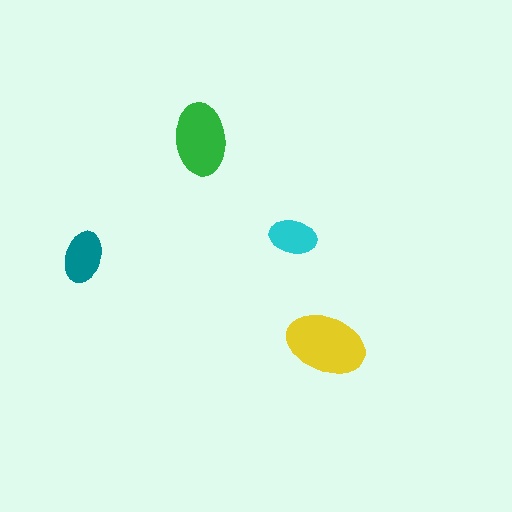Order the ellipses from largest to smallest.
the yellow one, the green one, the teal one, the cyan one.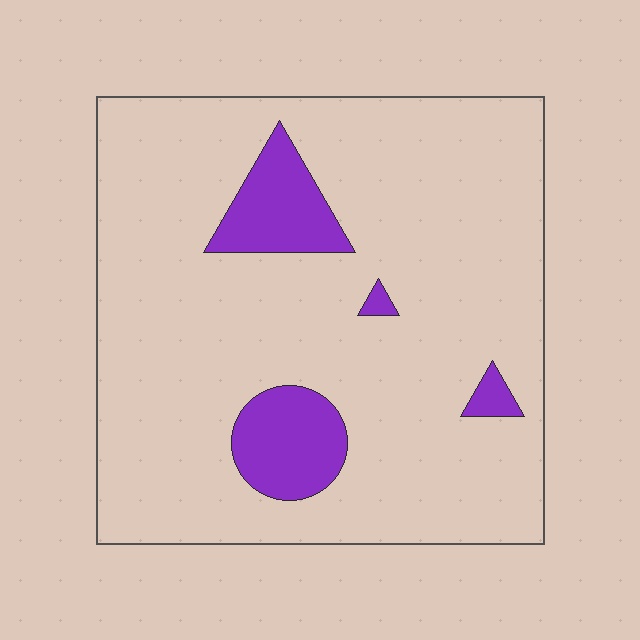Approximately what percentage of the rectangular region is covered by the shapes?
Approximately 10%.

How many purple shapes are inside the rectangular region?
4.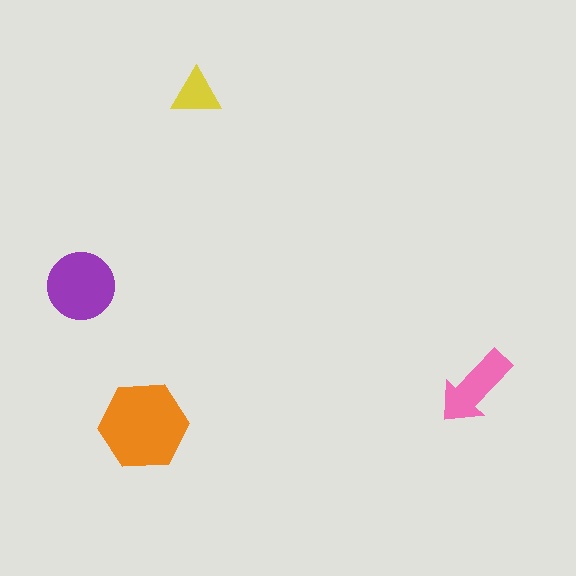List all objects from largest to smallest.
The orange hexagon, the purple circle, the pink arrow, the yellow triangle.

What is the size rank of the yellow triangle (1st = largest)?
4th.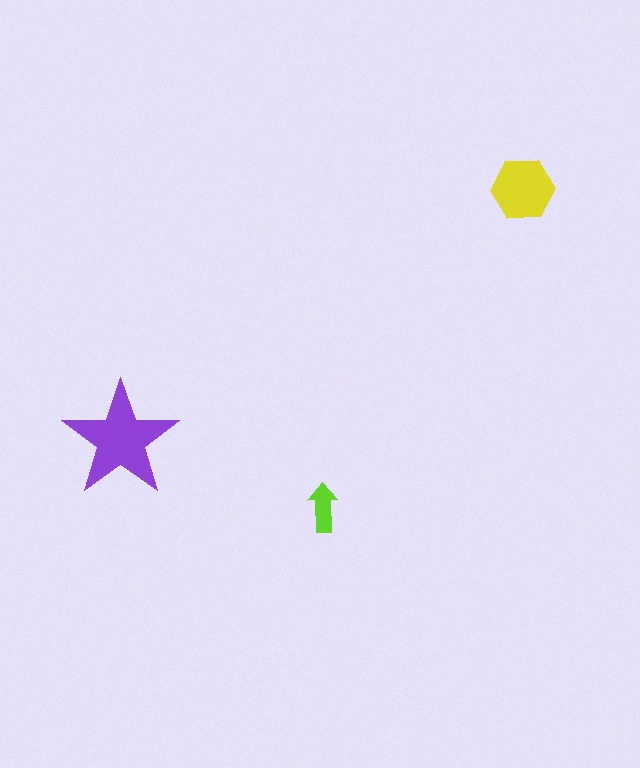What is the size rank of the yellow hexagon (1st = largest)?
2nd.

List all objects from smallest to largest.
The lime arrow, the yellow hexagon, the purple star.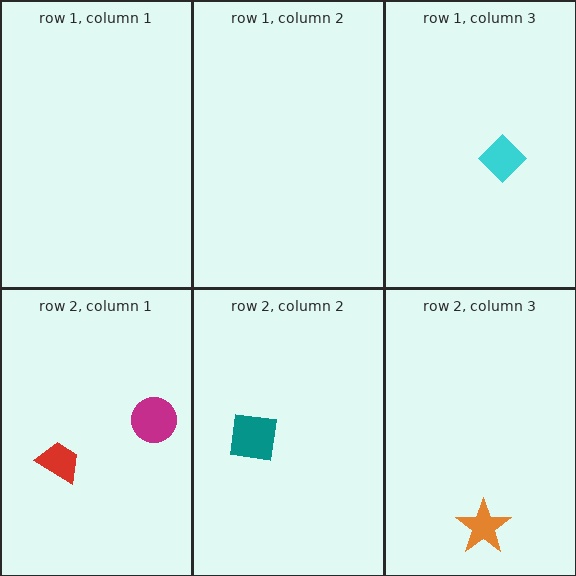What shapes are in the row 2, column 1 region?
The magenta circle, the red trapezoid.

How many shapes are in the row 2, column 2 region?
1.